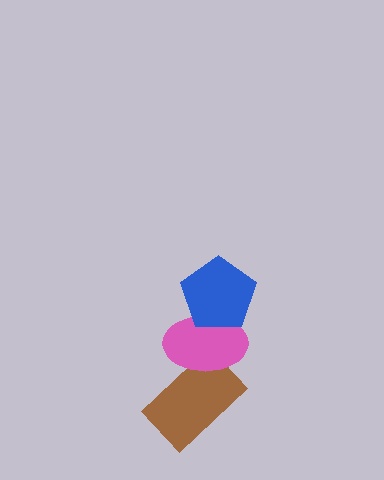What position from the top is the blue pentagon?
The blue pentagon is 1st from the top.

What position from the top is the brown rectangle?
The brown rectangle is 3rd from the top.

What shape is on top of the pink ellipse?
The blue pentagon is on top of the pink ellipse.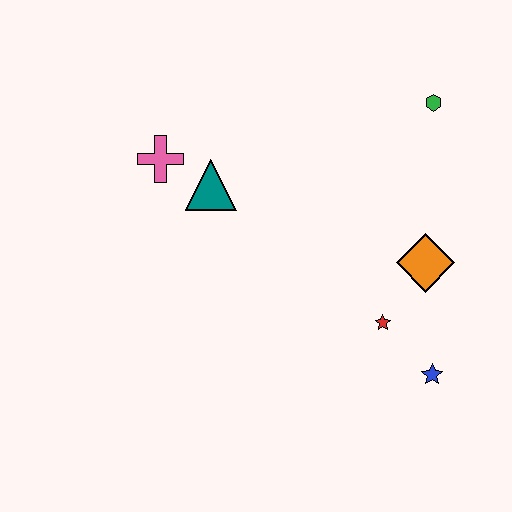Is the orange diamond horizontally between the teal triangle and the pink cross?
No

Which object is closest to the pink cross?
The teal triangle is closest to the pink cross.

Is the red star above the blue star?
Yes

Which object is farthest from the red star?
The pink cross is farthest from the red star.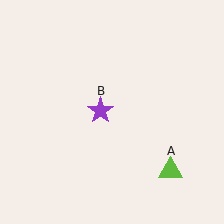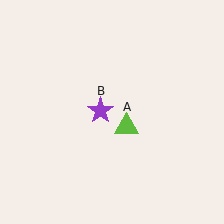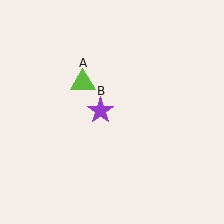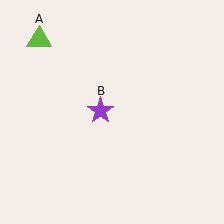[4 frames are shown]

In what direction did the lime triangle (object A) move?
The lime triangle (object A) moved up and to the left.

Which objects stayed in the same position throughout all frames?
Purple star (object B) remained stationary.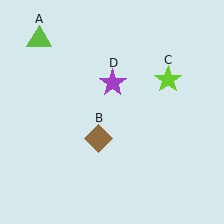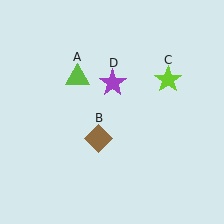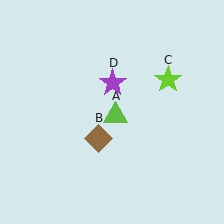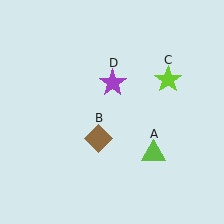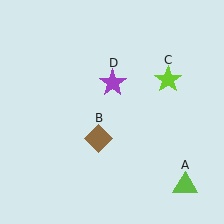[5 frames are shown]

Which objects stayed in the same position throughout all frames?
Brown diamond (object B) and lime star (object C) and purple star (object D) remained stationary.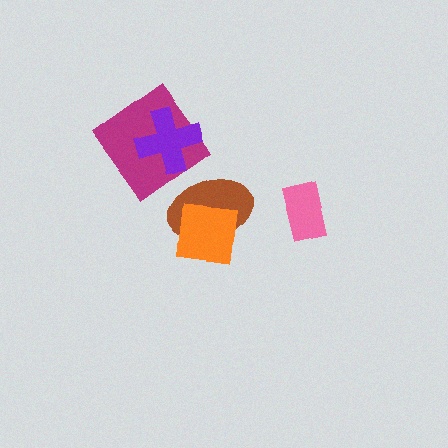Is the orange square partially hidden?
No, no other shape covers it.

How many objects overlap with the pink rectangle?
0 objects overlap with the pink rectangle.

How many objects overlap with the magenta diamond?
1 object overlaps with the magenta diamond.